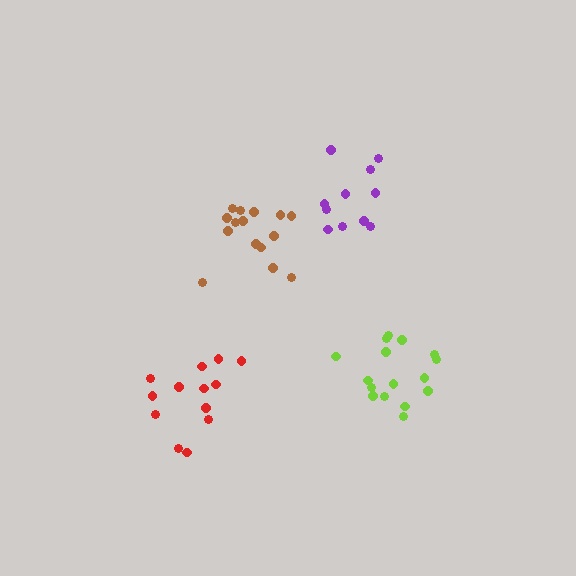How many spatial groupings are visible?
There are 4 spatial groupings.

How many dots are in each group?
Group 1: 16 dots, Group 2: 13 dots, Group 3: 15 dots, Group 4: 11 dots (55 total).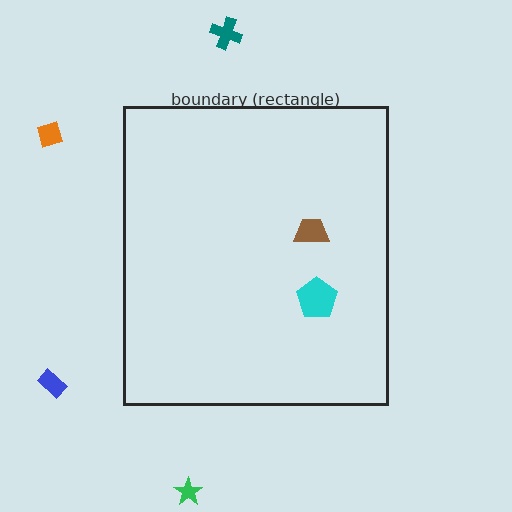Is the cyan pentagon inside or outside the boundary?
Inside.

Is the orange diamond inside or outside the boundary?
Outside.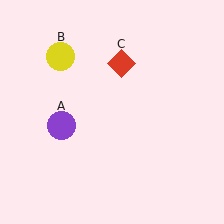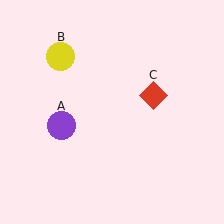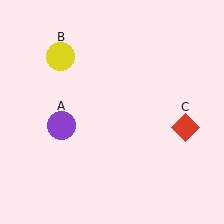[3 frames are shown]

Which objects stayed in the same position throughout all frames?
Purple circle (object A) and yellow circle (object B) remained stationary.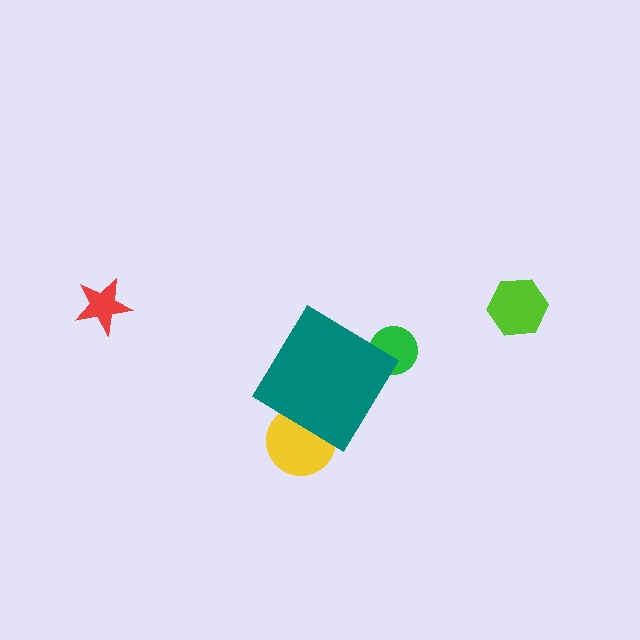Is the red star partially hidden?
No, the red star is fully visible.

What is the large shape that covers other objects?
A teal diamond.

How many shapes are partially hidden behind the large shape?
2 shapes are partially hidden.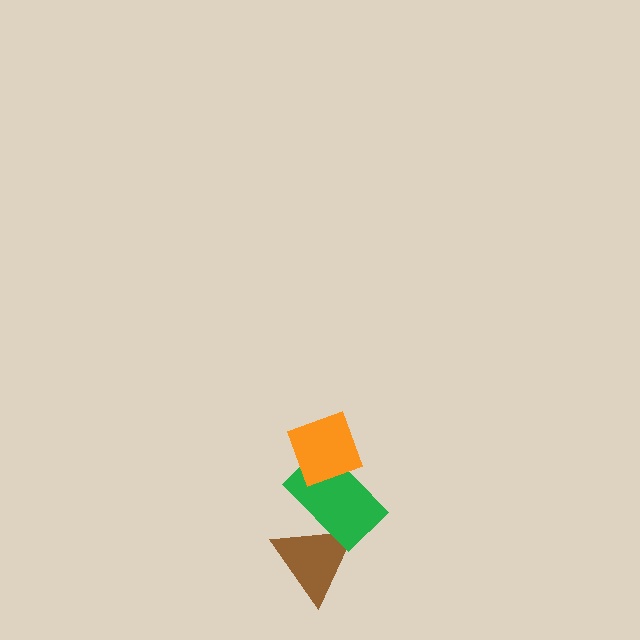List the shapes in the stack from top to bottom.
From top to bottom: the orange diamond, the green rectangle, the brown triangle.